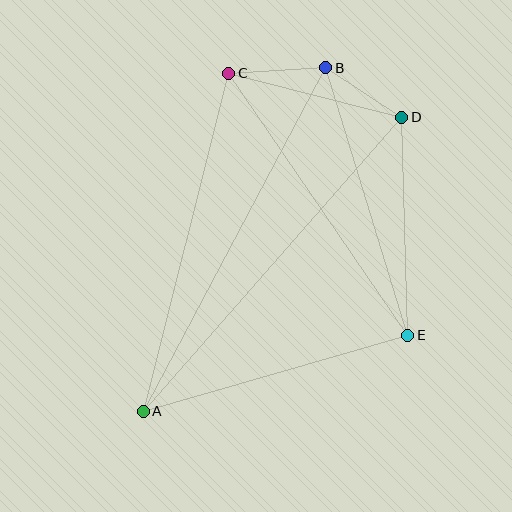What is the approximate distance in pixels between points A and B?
The distance between A and B is approximately 389 pixels.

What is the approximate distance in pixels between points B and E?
The distance between B and E is approximately 280 pixels.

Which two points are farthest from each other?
Points A and D are farthest from each other.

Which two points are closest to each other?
Points B and D are closest to each other.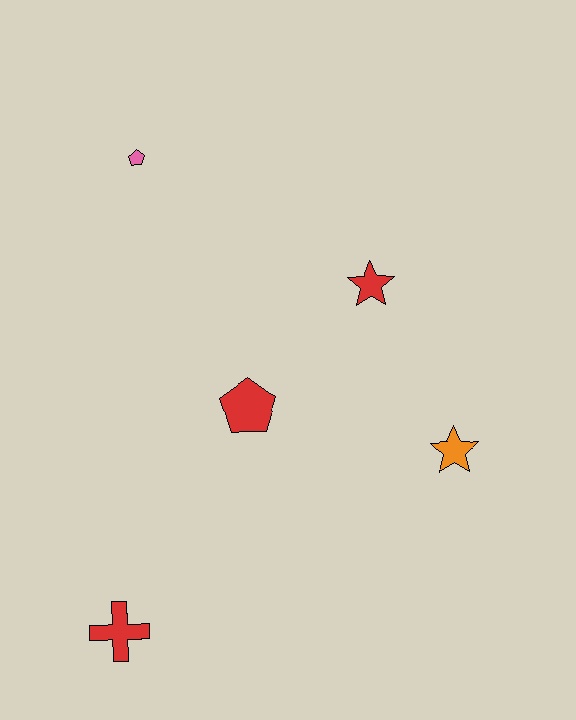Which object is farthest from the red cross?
The pink pentagon is farthest from the red cross.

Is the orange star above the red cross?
Yes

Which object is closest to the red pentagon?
The red star is closest to the red pentagon.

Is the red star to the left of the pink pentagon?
No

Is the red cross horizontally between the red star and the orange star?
No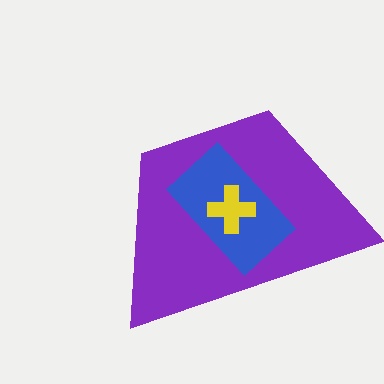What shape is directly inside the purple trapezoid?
The blue rectangle.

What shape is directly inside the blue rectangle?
The yellow cross.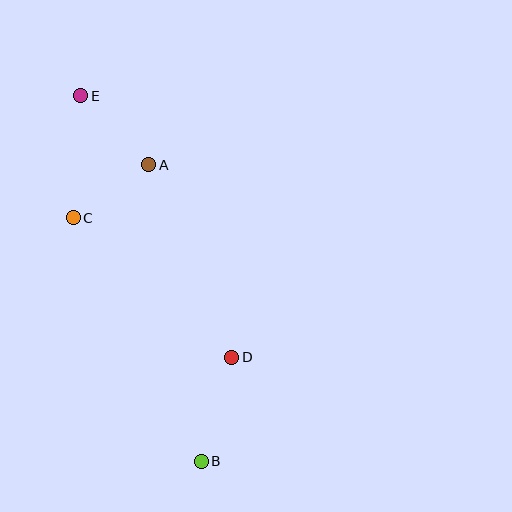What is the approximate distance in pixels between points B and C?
The distance between B and C is approximately 275 pixels.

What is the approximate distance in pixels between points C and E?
The distance between C and E is approximately 122 pixels.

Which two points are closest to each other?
Points A and C are closest to each other.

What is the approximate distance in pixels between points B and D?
The distance between B and D is approximately 108 pixels.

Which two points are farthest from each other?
Points B and E are farthest from each other.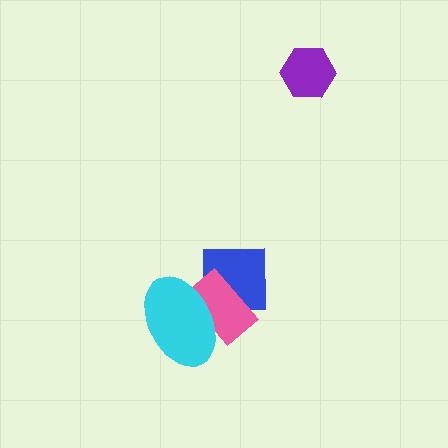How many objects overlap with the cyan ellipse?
2 objects overlap with the cyan ellipse.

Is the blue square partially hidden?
Yes, it is partially covered by another shape.